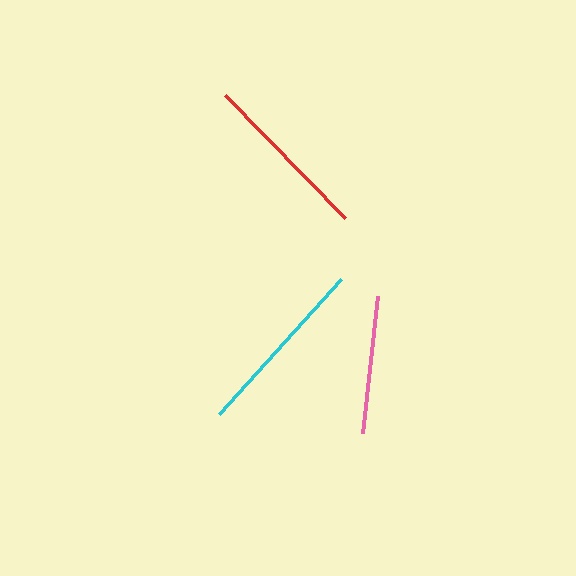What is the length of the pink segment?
The pink segment is approximately 138 pixels long.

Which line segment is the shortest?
The pink line is the shortest at approximately 138 pixels.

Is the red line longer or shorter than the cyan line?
The cyan line is longer than the red line.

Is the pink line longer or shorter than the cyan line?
The cyan line is longer than the pink line.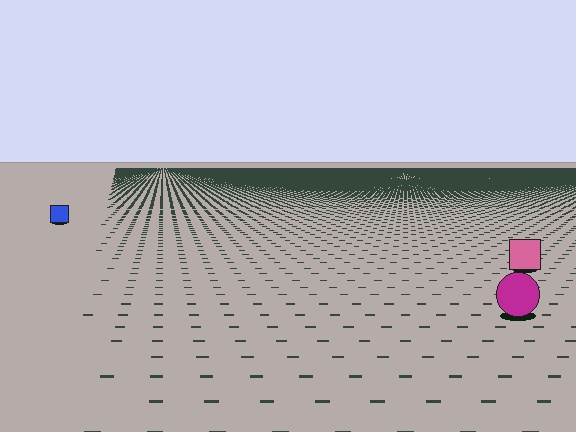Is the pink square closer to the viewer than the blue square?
Yes. The pink square is closer — you can tell from the texture gradient: the ground texture is coarser near it.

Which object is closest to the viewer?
The magenta circle is closest. The texture marks near it are larger and more spread out.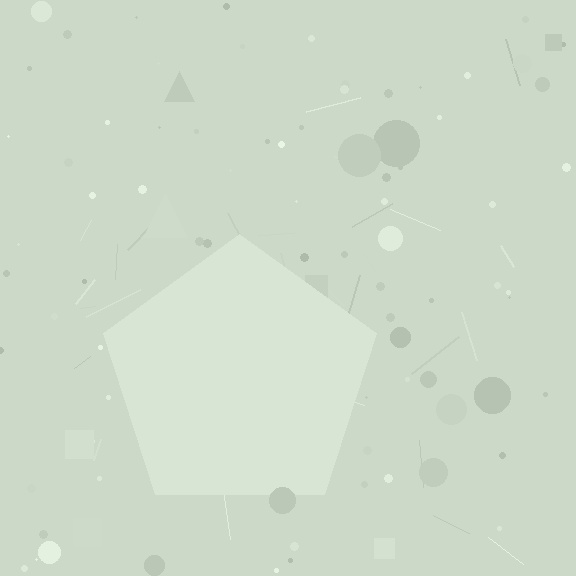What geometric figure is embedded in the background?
A pentagon is embedded in the background.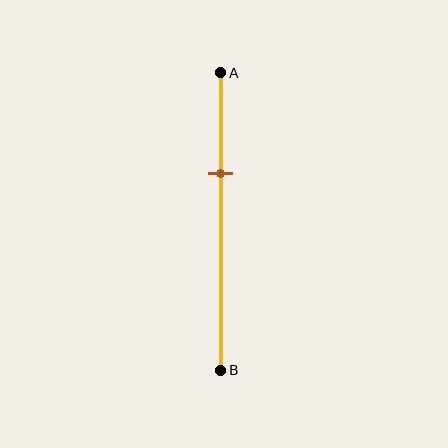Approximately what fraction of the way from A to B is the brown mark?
The brown mark is approximately 35% of the way from A to B.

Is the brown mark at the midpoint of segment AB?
No, the mark is at about 35% from A, not at the 50% midpoint.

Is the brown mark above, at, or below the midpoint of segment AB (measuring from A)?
The brown mark is above the midpoint of segment AB.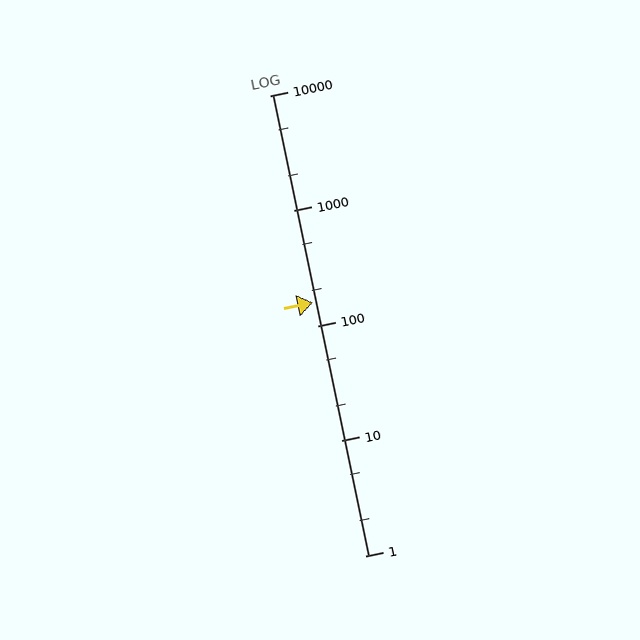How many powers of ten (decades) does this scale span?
The scale spans 4 decades, from 1 to 10000.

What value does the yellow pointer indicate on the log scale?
The pointer indicates approximately 160.